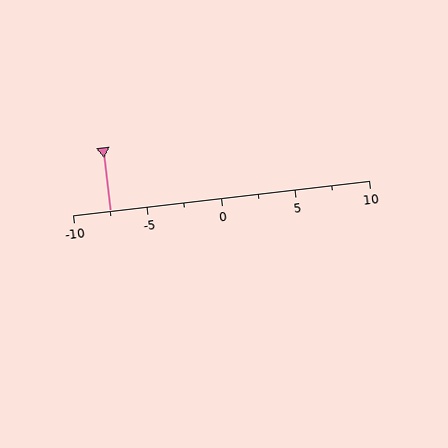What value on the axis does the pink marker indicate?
The marker indicates approximately -7.5.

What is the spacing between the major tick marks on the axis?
The major ticks are spaced 5 apart.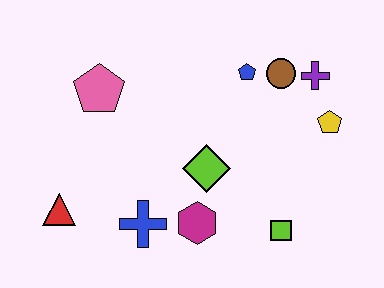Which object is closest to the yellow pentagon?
The purple cross is closest to the yellow pentagon.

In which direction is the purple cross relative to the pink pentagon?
The purple cross is to the right of the pink pentagon.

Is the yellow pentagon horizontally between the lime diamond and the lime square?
No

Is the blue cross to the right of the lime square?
No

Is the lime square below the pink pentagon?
Yes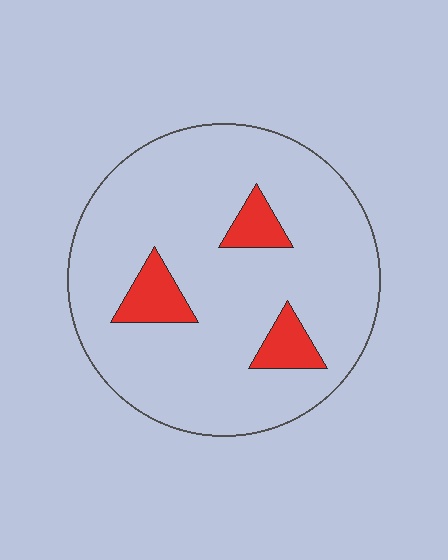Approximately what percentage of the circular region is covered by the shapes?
Approximately 10%.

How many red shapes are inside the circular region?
3.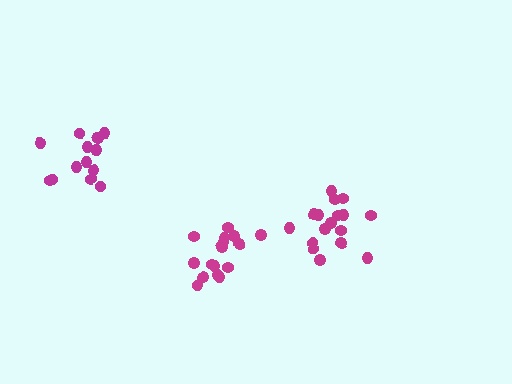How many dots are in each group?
Group 1: 17 dots, Group 2: 13 dots, Group 3: 16 dots (46 total).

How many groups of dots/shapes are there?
There are 3 groups.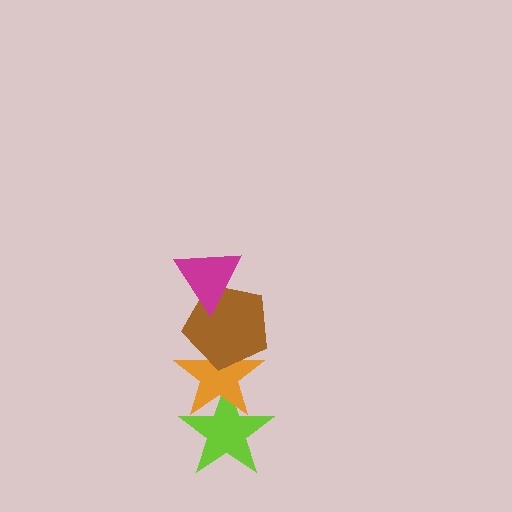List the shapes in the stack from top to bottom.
From top to bottom: the magenta triangle, the brown pentagon, the orange star, the lime star.